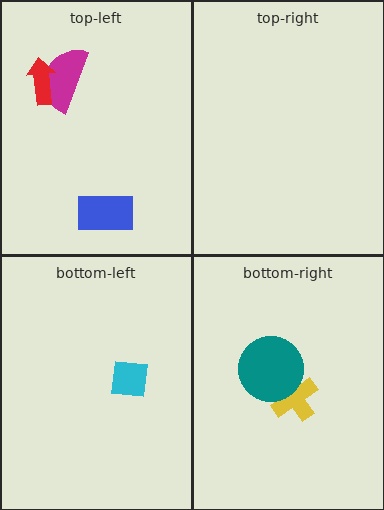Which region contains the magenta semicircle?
The top-left region.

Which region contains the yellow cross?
The bottom-right region.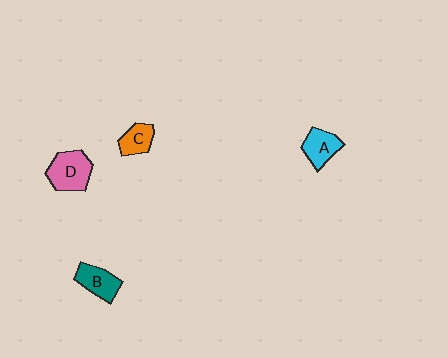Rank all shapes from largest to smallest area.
From largest to smallest: D (pink), B (teal), A (cyan), C (orange).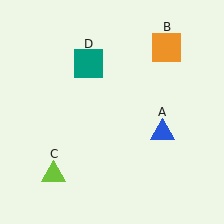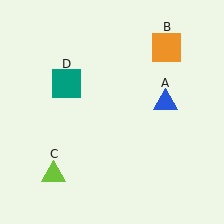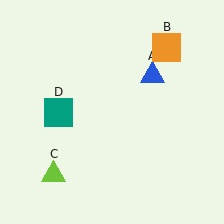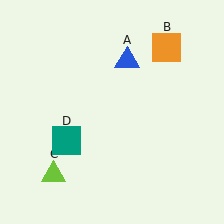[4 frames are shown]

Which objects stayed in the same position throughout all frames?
Orange square (object B) and lime triangle (object C) remained stationary.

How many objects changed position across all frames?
2 objects changed position: blue triangle (object A), teal square (object D).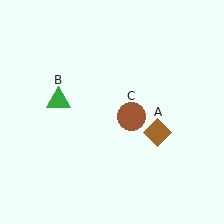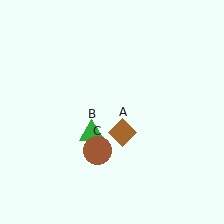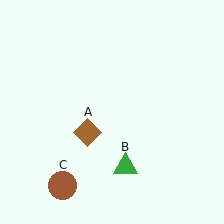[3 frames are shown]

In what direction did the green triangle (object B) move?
The green triangle (object B) moved down and to the right.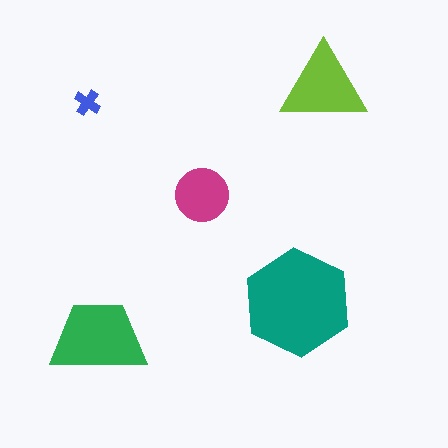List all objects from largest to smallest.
The teal hexagon, the green trapezoid, the lime triangle, the magenta circle, the blue cross.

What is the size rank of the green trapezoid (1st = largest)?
2nd.